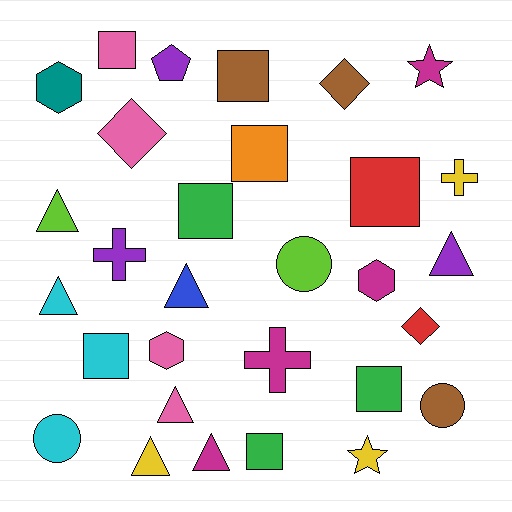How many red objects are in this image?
There are 2 red objects.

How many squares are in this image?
There are 8 squares.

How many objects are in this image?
There are 30 objects.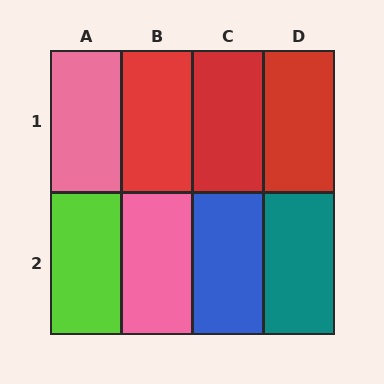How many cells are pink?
2 cells are pink.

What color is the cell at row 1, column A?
Pink.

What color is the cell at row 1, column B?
Red.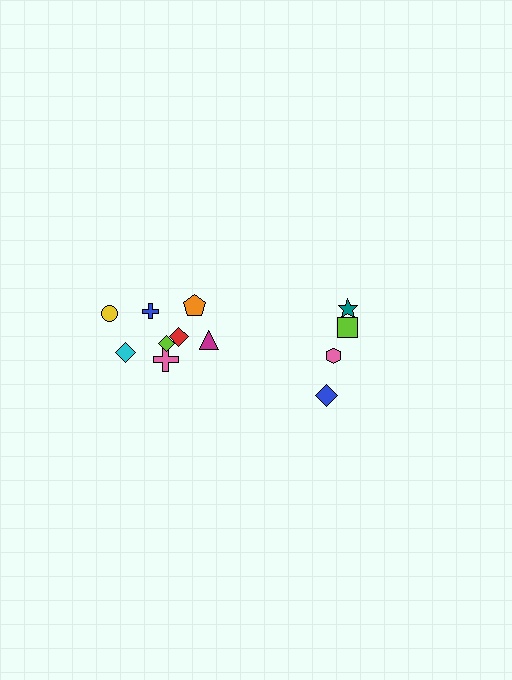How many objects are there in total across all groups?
There are 12 objects.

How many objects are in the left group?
There are 8 objects.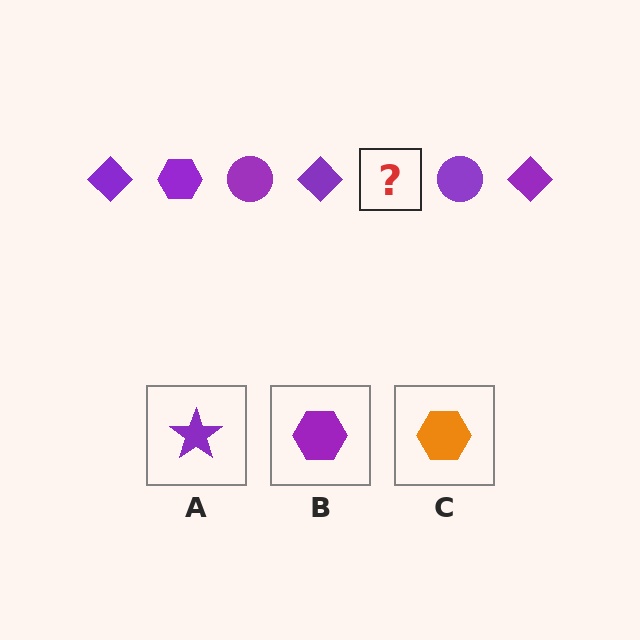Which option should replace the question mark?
Option B.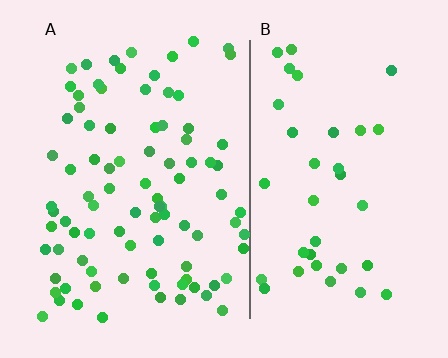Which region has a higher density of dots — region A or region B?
A (the left).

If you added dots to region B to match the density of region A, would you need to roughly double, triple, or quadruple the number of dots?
Approximately double.